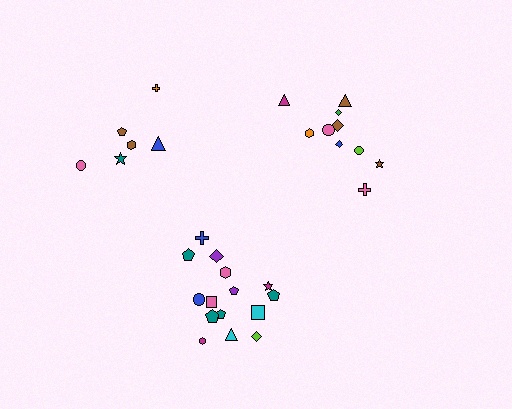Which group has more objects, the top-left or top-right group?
The top-right group.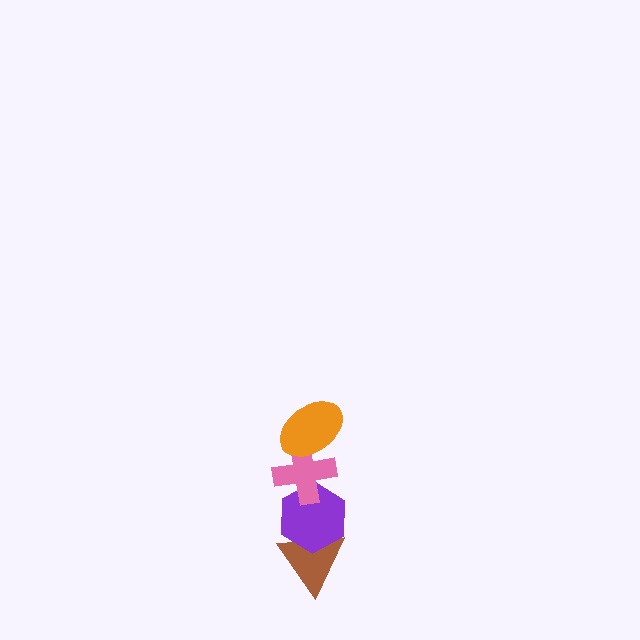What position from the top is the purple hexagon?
The purple hexagon is 3rd from the top.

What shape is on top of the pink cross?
The orange ellipse is on top of the pink cross.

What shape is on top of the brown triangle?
The purple hexagon is on top of the brown triangle.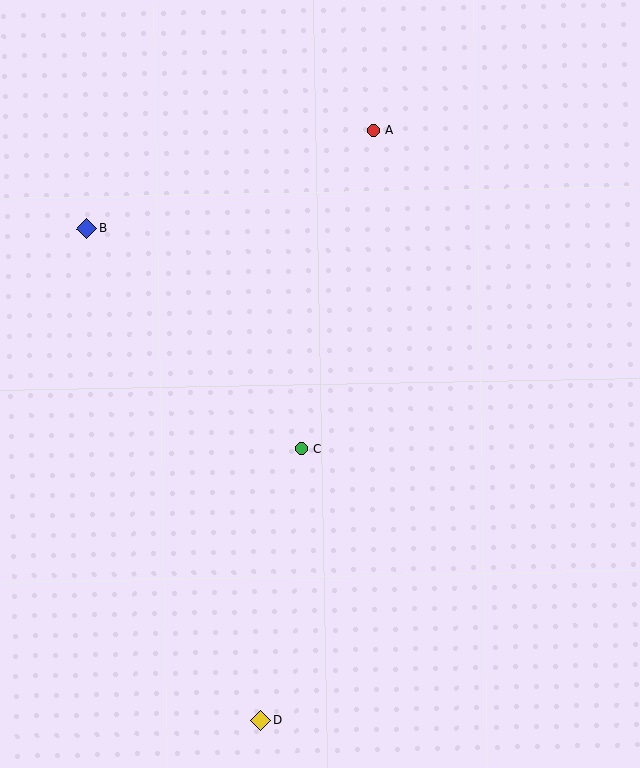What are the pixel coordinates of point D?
Point D is at (261, 721).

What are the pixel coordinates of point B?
Point B is at (87, 229).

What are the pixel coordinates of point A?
Point A is at (374, 130).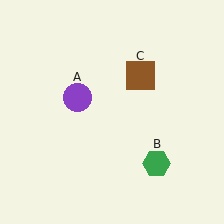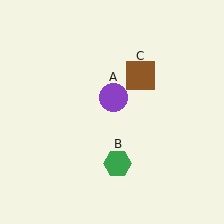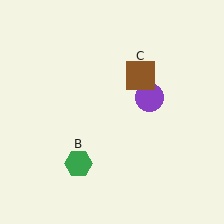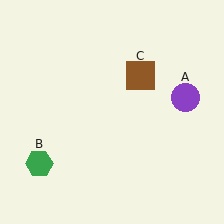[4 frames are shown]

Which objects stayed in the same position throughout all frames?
Brown square (object C) remained stationary.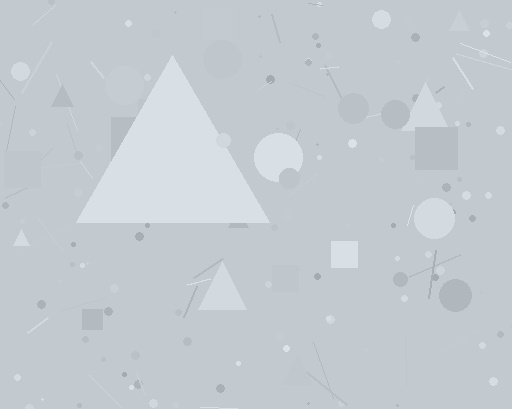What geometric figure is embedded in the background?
A triangle is embedded in the background.